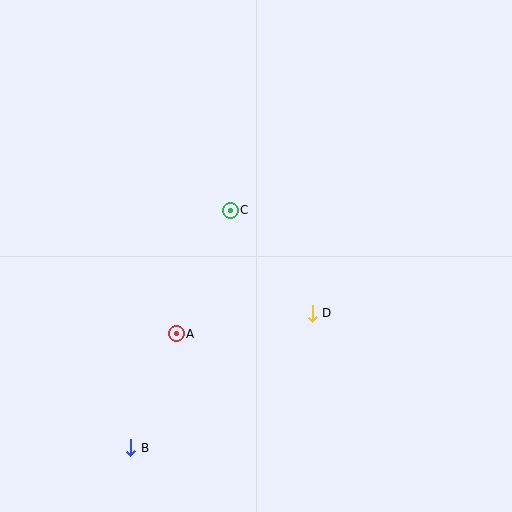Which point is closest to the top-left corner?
Point C is closest to the top-left corner.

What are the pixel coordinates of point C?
Point C is at (230, 210).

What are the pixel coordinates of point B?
Point B is at (131, 448).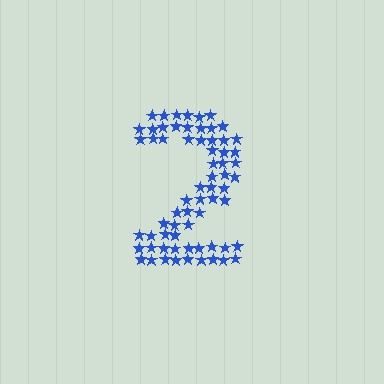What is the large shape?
The large shape is the digit 2.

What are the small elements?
The small elements are stars.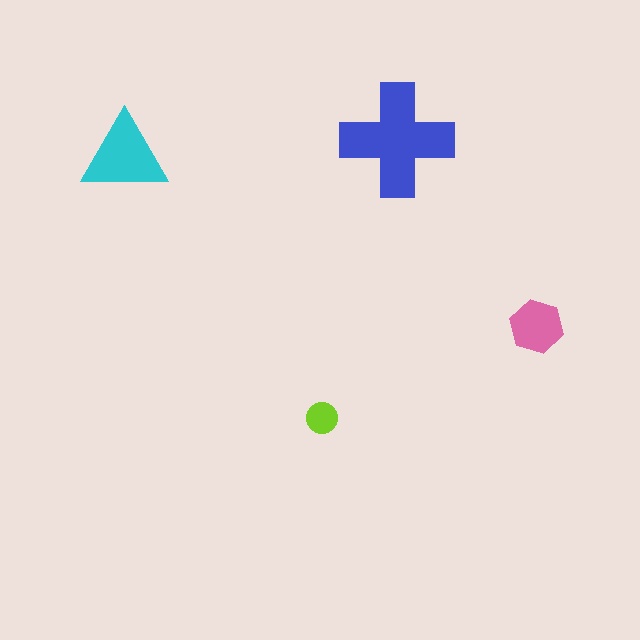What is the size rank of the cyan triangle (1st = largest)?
2nd.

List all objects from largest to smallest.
The blue cross, the cyan triangle, the pink hexagon, the lime circle.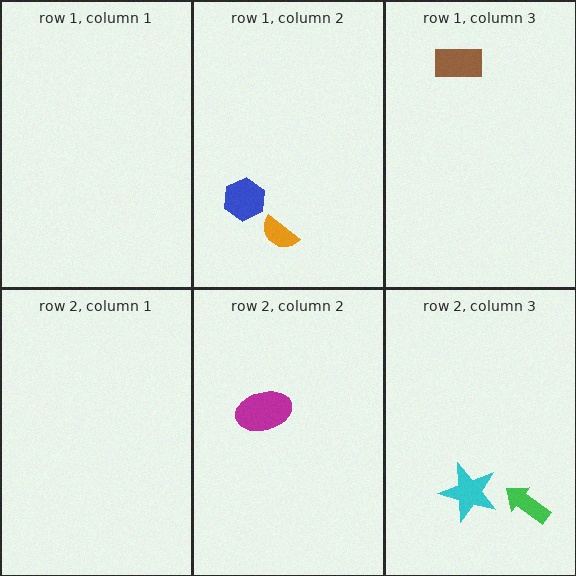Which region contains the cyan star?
The row 2, column 3 region.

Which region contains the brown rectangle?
The row 1, column 3 region.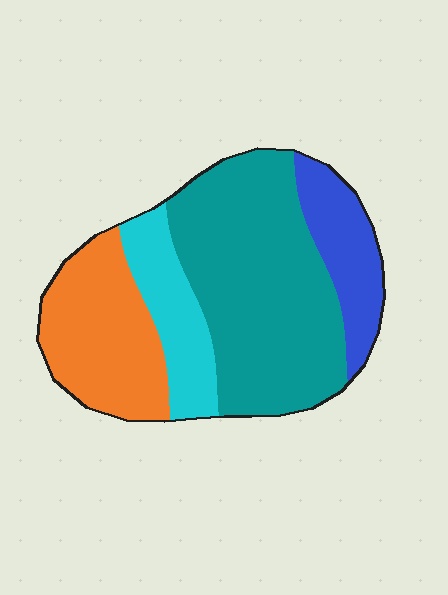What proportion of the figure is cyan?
Cyan takes up about one sixth (1/6) of the figure.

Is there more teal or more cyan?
Teal.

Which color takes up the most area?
Teal, at roughly 45%.